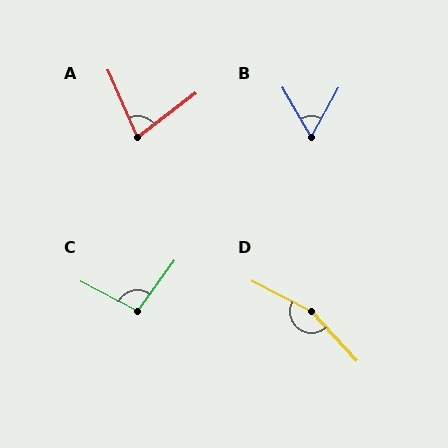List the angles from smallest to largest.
B (59°), A (76°), C (99°), D (160°).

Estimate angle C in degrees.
Approximately 99 degrees.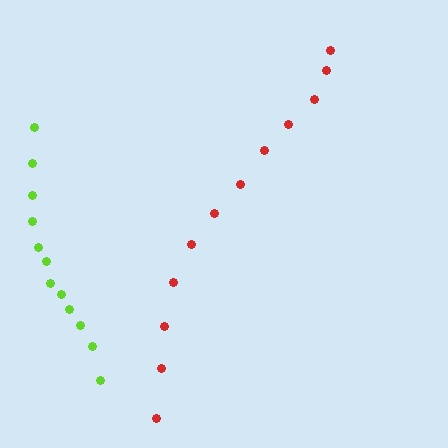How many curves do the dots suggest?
There are 2 distinct paths.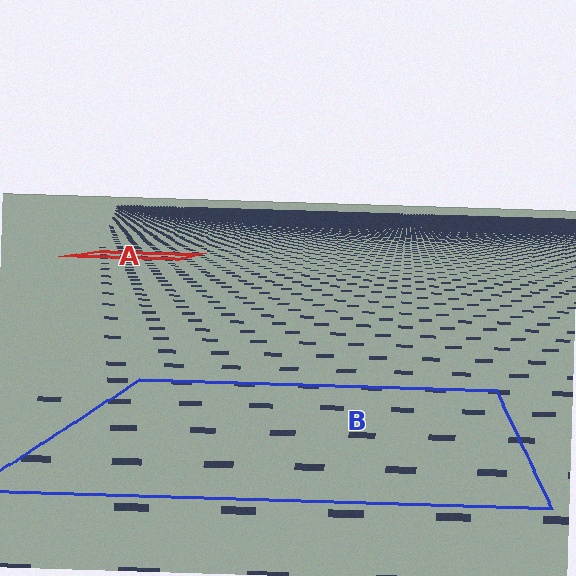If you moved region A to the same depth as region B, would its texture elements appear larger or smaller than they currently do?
They would appear larger. At a closer depth, the same texture elements are projected at a bigger on-screen size.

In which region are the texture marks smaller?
The texture marks are smaller in region A, because it is farther away.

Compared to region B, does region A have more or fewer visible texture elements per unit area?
Region A has more texture elements per unit area — they are packed more densely because it is farther away.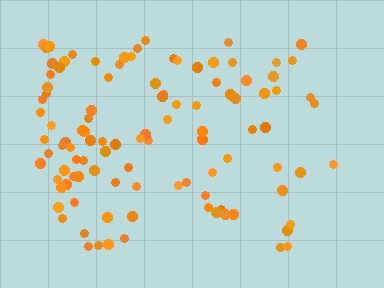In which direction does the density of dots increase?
From right to left, with the left side densest.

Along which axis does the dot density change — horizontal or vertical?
Horizontal.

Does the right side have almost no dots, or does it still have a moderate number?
Still a moderate number, just noticeably fewer than the left.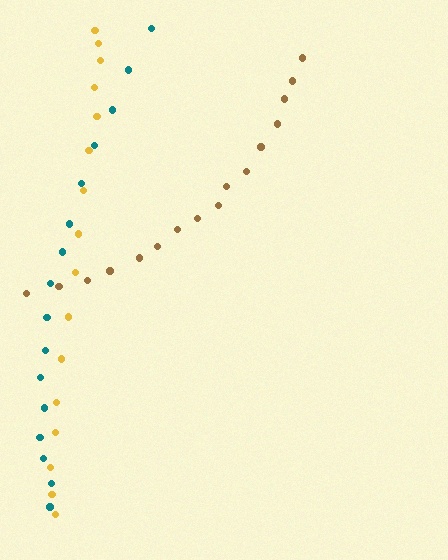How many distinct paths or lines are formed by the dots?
There are 3 distinct paths.